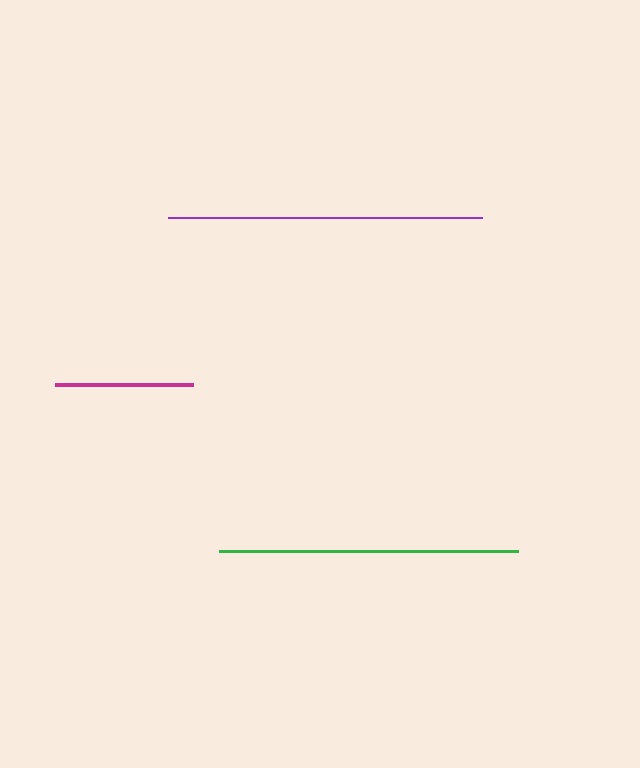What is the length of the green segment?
The green segment is approximately 299 pixels long.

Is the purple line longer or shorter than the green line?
The purple line is longer than the green line.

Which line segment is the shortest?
The magenta line is the shortest at approximately 138 pixels.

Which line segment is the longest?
The purple line is the longest at approximately 314 pixels.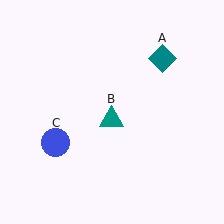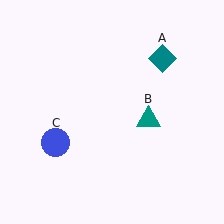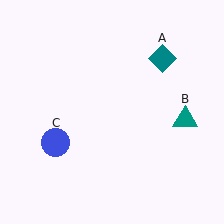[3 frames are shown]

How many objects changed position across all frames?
1 object changed position: teal triangle (object B).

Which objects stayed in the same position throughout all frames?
Teal diamond (object A) and blue circle (object C) remained stationary.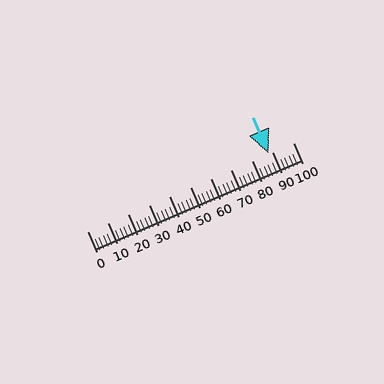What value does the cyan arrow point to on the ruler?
The cyan arrow points to approximately 88.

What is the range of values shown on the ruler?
The ruler shows values from 0 to 100.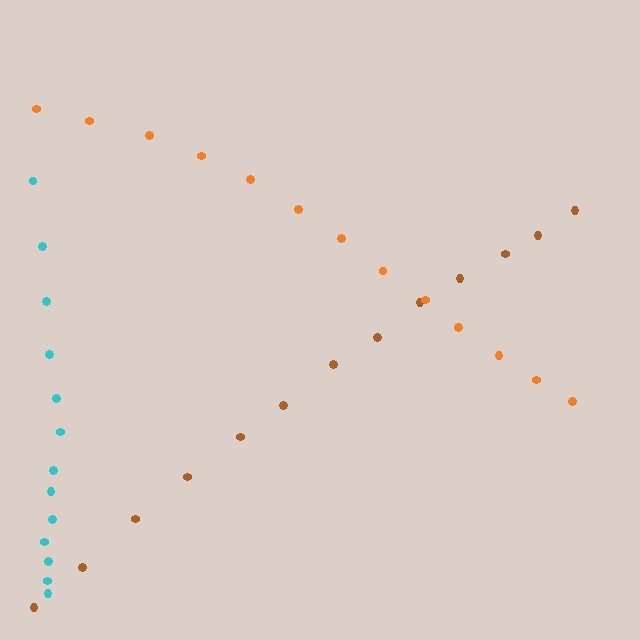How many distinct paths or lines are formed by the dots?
There are 3 distinct paths.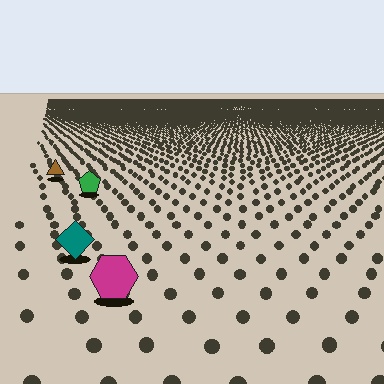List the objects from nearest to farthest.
From nearest to farthest: the magenta hexagon, the teal diamond, the green pentagon, the brown triangle.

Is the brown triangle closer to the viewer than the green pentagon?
No. The green pentagon is closer — you can tell from the texture gradient: the ground texture is coarser near it.